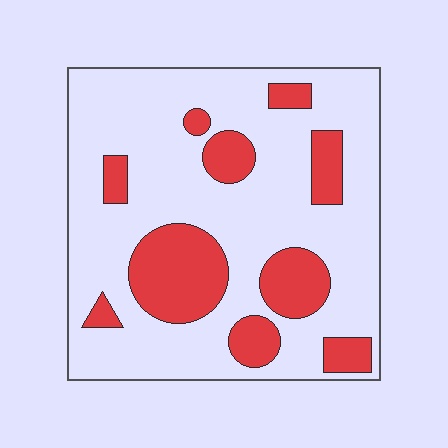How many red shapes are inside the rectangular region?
10.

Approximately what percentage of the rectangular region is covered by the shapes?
Approximately 25%.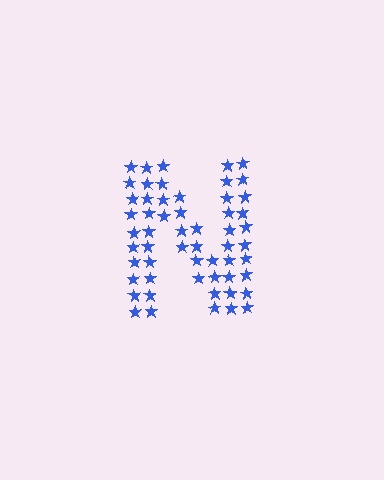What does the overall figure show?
The overall figure shows the letter N.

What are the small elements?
The small elements are stars.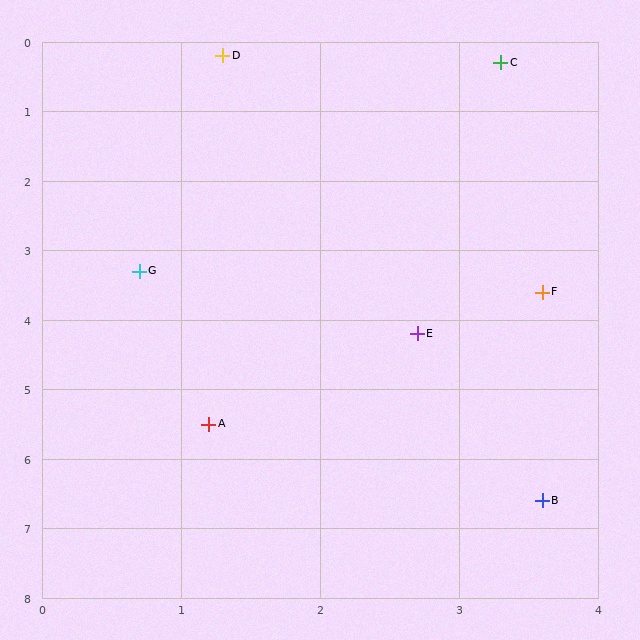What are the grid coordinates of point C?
Point C is at approximately (3.3, 0.3).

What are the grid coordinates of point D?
Point D is at approximately (1.3, 0.2).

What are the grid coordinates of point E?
Point E is at approximately (2.7, 4.2).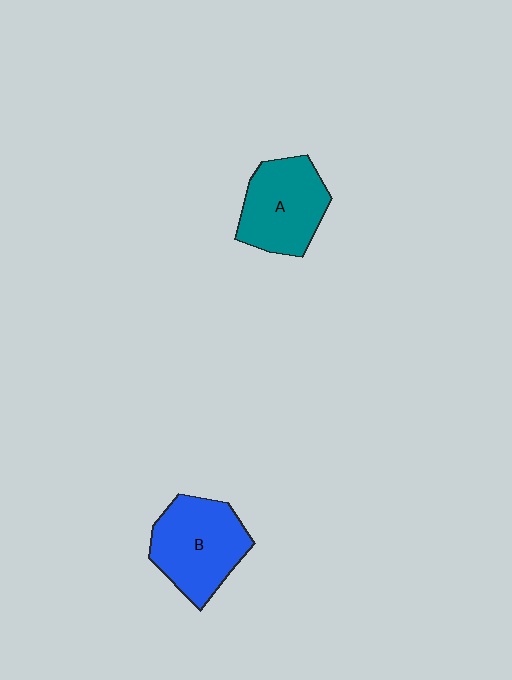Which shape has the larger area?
Shape B (blue).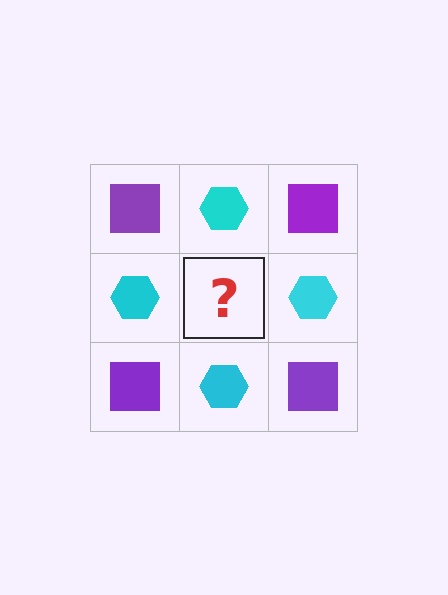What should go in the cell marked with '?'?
The missing cell should contain a purple square.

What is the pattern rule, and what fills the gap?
The rule is that it alternates purple square and cyan hexagon in a checkerboard pattern. The gap should be filled with a purple square.